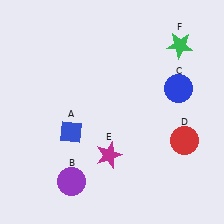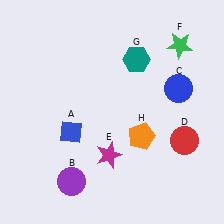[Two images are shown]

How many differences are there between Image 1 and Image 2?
There are 2 differences between the two images.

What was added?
A teal hexagon (G), an orange pentagon (H) were added in Image 2.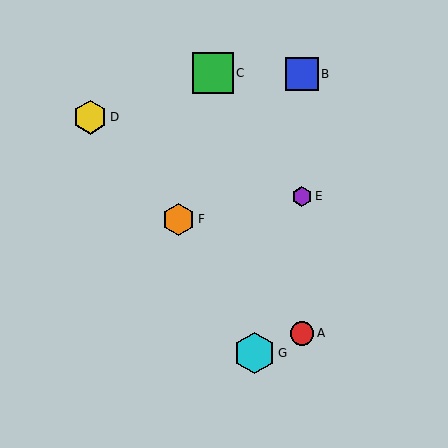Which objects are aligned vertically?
Objects A, B, E are aligned vertically.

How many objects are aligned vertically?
3 objects (A, B, E) are aligned vertically.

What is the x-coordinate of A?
Object A is at x≈302.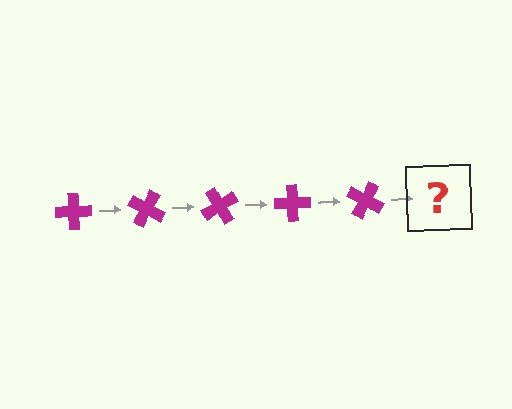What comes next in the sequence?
The next element should be a magenta cross rotated 150 degrees.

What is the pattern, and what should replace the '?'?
The pattern is that the cross rotates 30 degrees each step. The '?' should be a magenta cross rotated 150 degrees.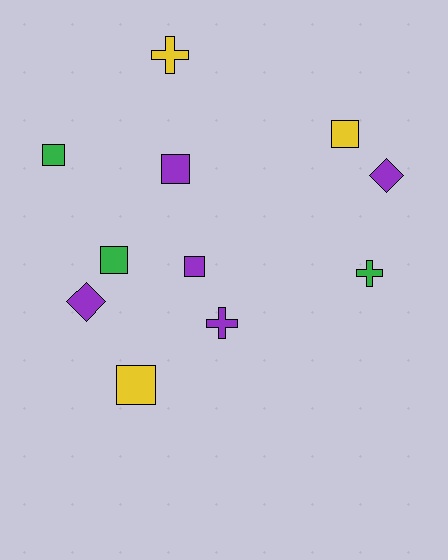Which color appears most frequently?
Purple, with 5 objects.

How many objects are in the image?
There are 11 objects.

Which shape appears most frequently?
Square, with 6 objects.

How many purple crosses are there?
There is 1 purple cross.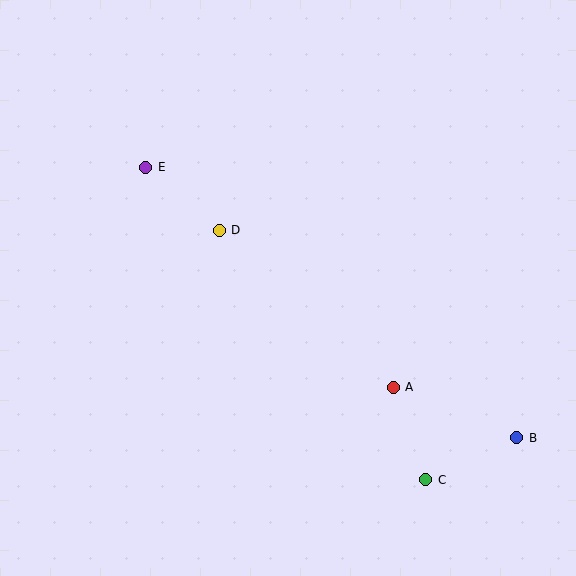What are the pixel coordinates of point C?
Point C is at (426, 480).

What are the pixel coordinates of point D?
Point D is at (219, 230).